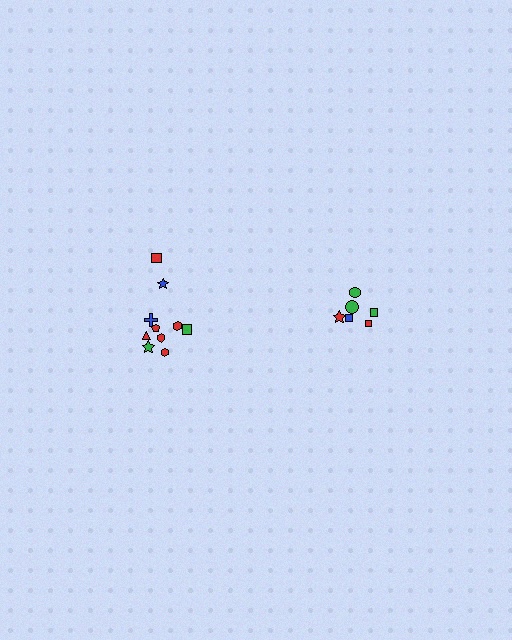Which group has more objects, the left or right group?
The left group.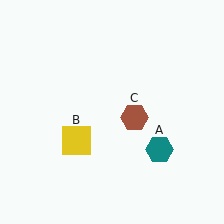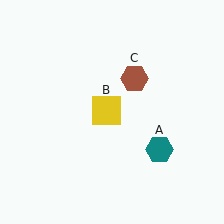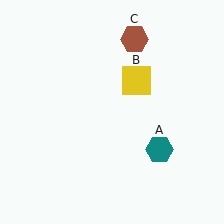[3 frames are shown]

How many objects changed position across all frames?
2 objects changed position: yellow square (object B), brown hexagon (object C).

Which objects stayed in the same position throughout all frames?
Teal hexagon (object A) remained stationary.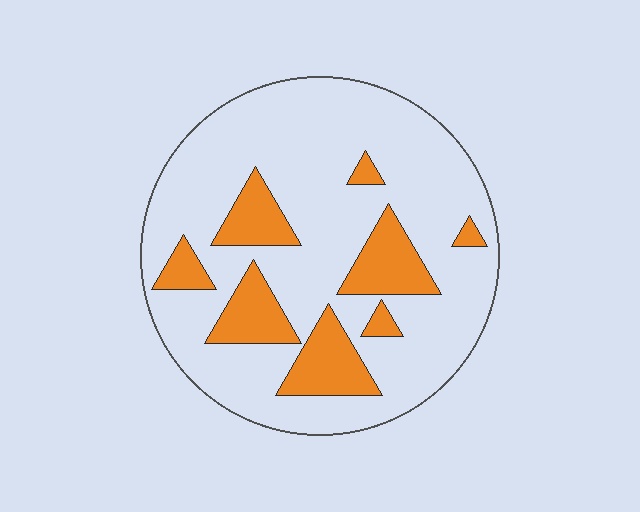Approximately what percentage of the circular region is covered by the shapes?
Approximately 20%.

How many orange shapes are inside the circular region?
8.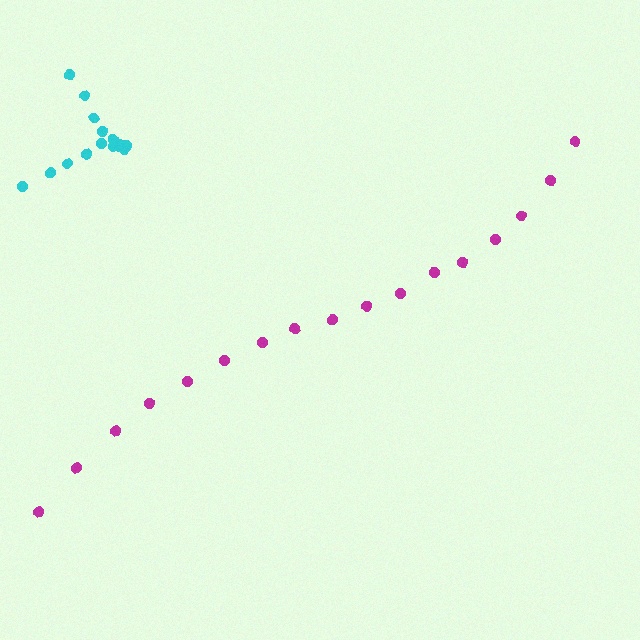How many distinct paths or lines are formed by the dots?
There are 2 distinct paths.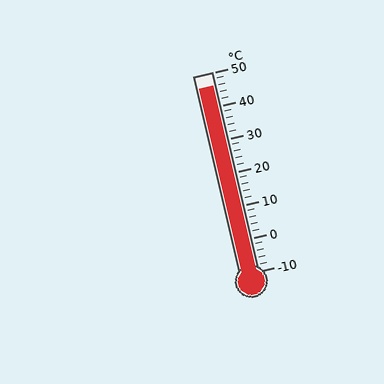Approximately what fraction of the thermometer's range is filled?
The thermometer is filled to approximately 95% of its range.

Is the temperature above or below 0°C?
The temperature is above 0°C.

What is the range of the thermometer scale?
The thermometer scale ranges from -10°C to 50°C.